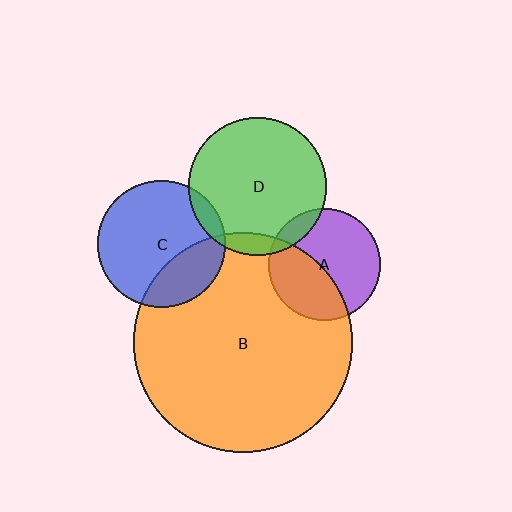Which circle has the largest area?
Circle B (orange).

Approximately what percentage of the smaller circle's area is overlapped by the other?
Approximately 40%.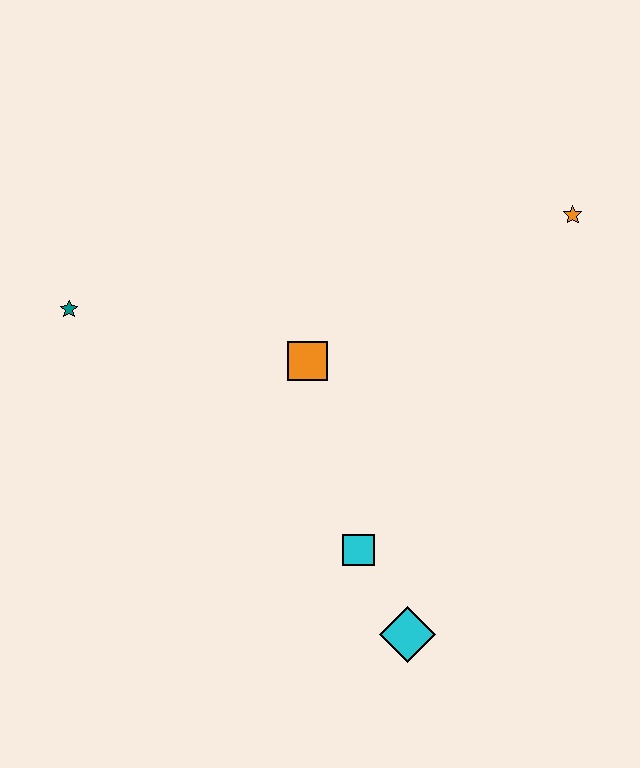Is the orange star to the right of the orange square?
Yes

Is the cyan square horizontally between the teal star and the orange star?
Yes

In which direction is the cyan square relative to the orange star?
The cyan square is below the orange star.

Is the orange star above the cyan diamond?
Yes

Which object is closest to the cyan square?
The cyan diamond is closest to the cyan square.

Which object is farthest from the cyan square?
The orange star is farthest from the cyan square.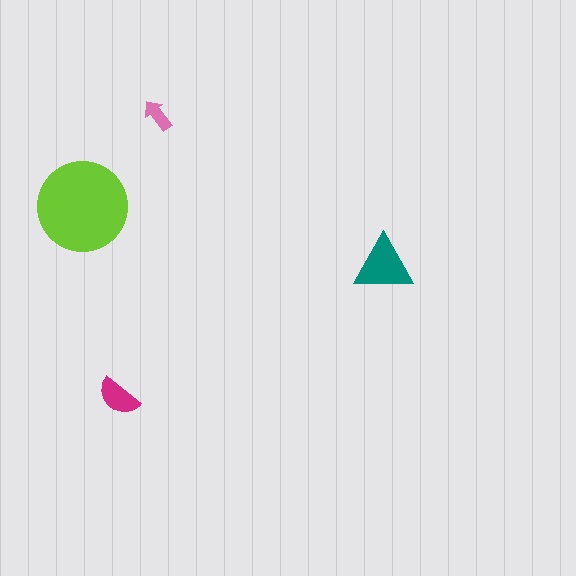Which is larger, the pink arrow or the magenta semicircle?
The magenta semicircle.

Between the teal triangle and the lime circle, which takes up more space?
The lime circle.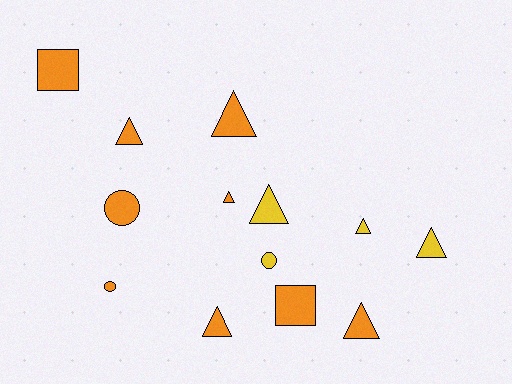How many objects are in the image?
There are 13 objects.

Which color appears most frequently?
Orange, with 9 objects.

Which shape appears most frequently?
Triangle, with 8 objects.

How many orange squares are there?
There are 2 orange squares.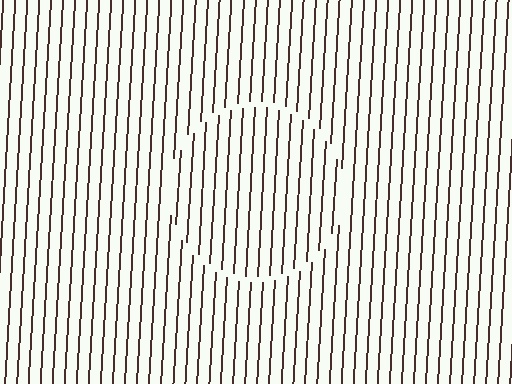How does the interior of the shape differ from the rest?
The interior of the shape contains the same grating, shifted by half a period — the contour is defined by the phase discontinuity where line-ends from the inner and outer gratings abut.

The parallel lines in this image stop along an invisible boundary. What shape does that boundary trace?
An illusory circle. The interior of the shape contains the same grating, shifted by half a period — the contour is defined by the phase discontinuity where line-ends from the inner and outer gratings abut.